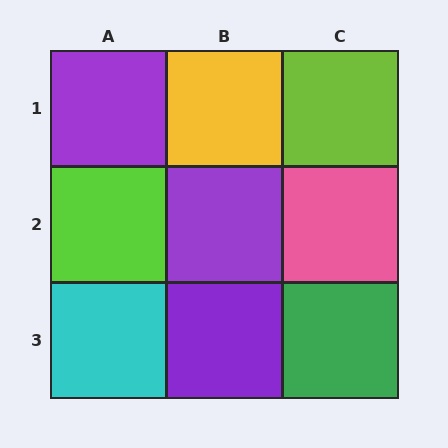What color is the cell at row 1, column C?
Lime.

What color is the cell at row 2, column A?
Lime.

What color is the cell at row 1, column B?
Yellow.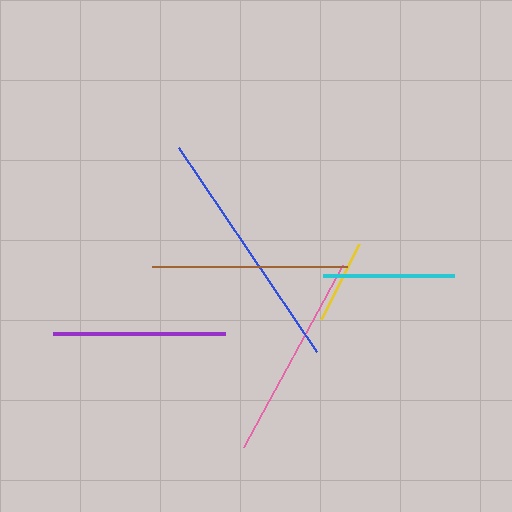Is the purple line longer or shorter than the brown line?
The brown line is longer than the purple line.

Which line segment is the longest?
The blue line is the longest at approximately 246 pixels.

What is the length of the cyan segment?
The cyan segment is approximately 132 pixels long.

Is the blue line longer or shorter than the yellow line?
The blue line is longer than the yellow line.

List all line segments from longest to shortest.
From longest to shortest: blue, pink, brown, purple, cyan, yellow.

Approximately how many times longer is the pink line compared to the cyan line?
The pink line is approximately 1.6 times the length of the cyan line.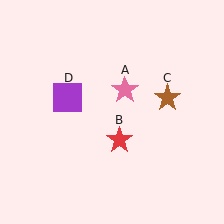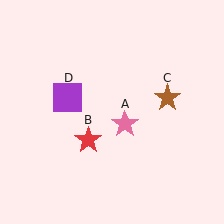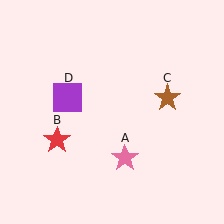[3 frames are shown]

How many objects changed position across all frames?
2 objects changed position: pink star (object A), red star (object B).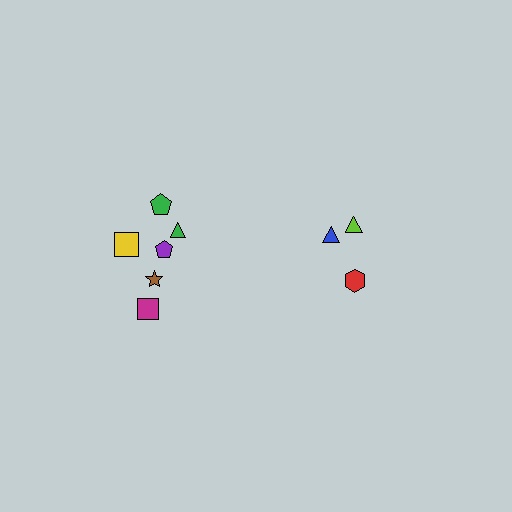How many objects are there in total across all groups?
There are 9 objects.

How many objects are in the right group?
There are 3 objects.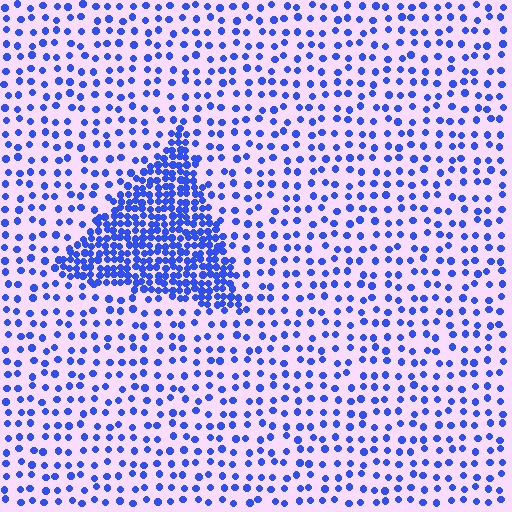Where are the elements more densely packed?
The elements are more densely packed inside the triangle boundary.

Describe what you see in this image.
The image contains small blue elements arranged at two different densities. A triangle-shaped region is visible where the elements are more densely packed than the surrounding area.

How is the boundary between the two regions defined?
The boundary is defined by a change in element density (approximately 3.0x ratio). All elements are the same color, size, and shape.